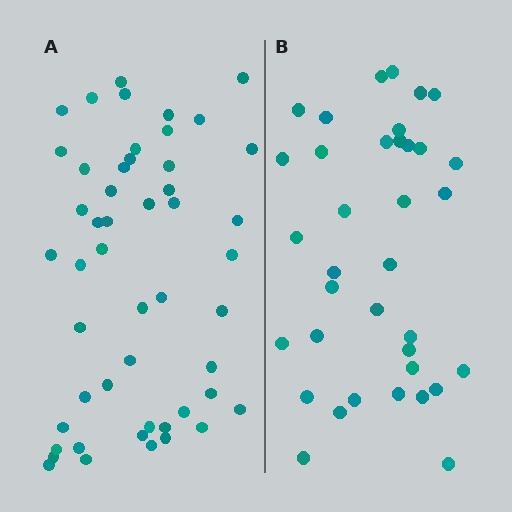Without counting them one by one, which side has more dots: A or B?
Region A (the left region) has more dots.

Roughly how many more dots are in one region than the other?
Region A has approximately 15 more dots than region B.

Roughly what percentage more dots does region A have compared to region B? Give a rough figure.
About 40% more.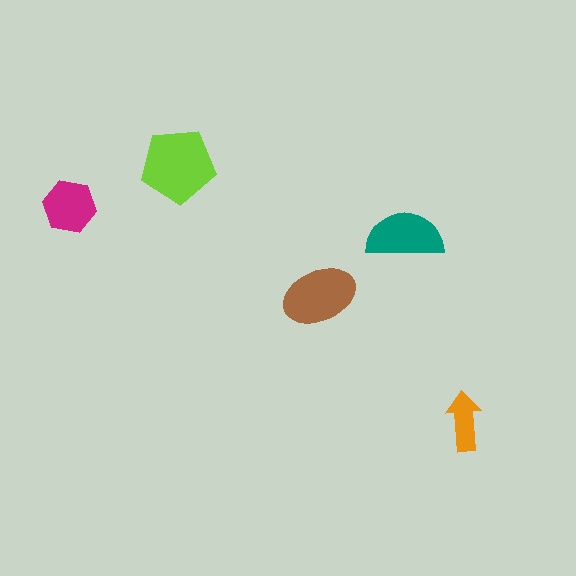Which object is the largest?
The lime pentagon.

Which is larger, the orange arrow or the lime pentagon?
The lime pentagon.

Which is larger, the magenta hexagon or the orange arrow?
The magenta hexagon.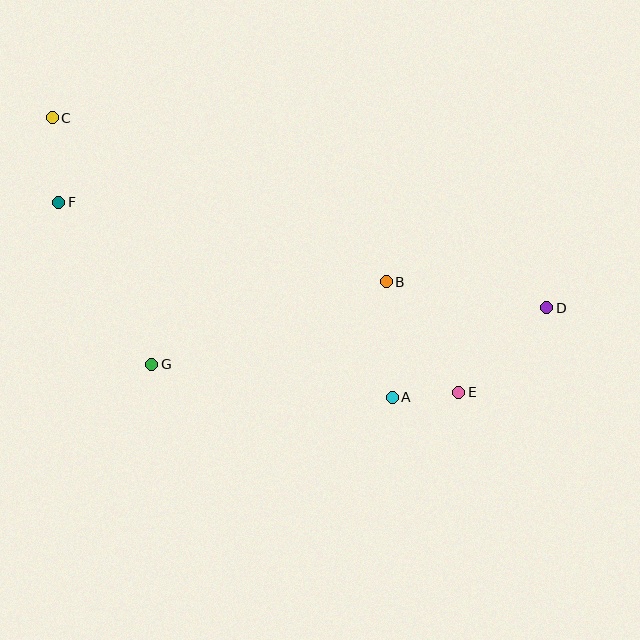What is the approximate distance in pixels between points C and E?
The distance between C and E is approximately 490 pixels.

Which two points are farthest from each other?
Points C and D are farthest from each other.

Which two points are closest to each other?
Points A and E are closest to each other.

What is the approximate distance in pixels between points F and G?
The distance between F and G is approximately 187 pixels.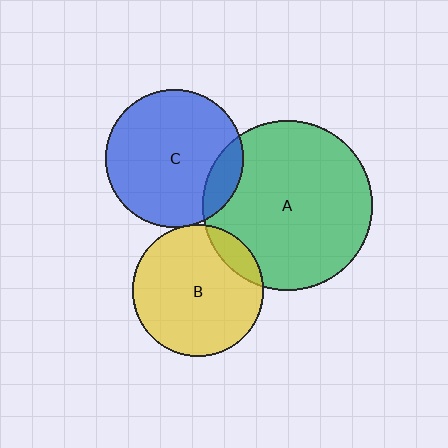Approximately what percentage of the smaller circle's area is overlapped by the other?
Approximately 5%.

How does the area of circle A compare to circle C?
Approximately 1.5 times.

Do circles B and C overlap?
Yes.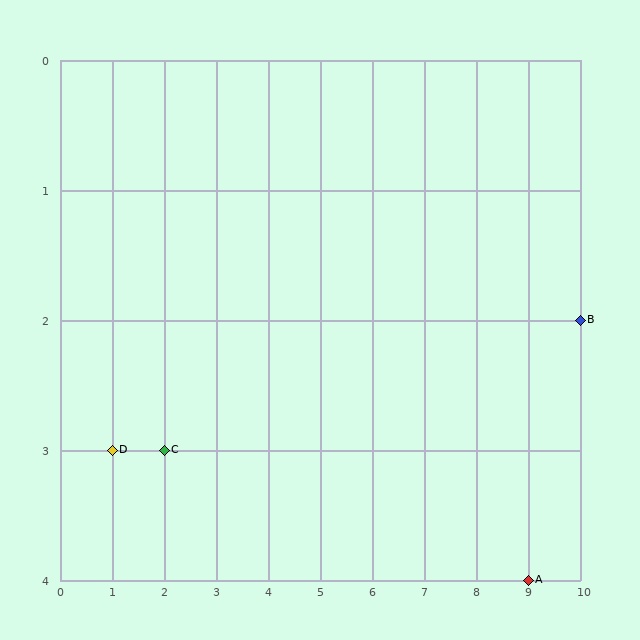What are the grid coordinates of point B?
Point B is at grid coordinates (10, 2).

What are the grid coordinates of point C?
Point C is at grid coordinates (2, 3).